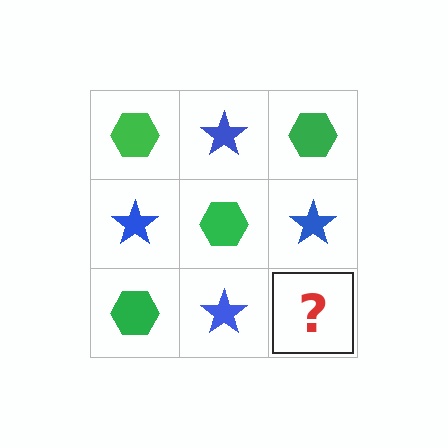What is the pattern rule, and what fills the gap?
The rule is that it alternates green hexagon and blue star in a checkerboard pattern. The gap should be filled with a green hexagon.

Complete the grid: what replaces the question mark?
The question mark should be replaced with a green hexagon.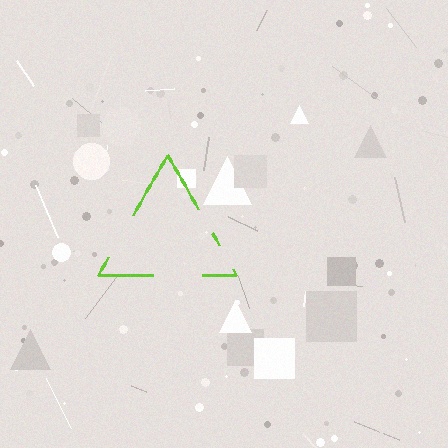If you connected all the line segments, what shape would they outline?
They would outline a triangle.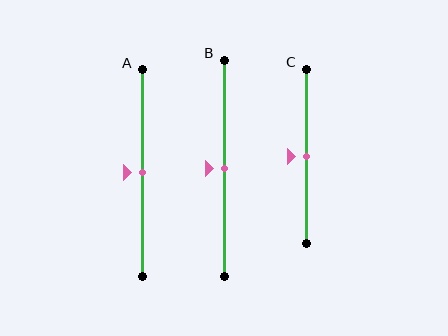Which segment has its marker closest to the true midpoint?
Segment A has its marker closest to the true midpoint.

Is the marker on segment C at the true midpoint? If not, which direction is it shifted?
Yes, the marker on segment C is at the true midpoint.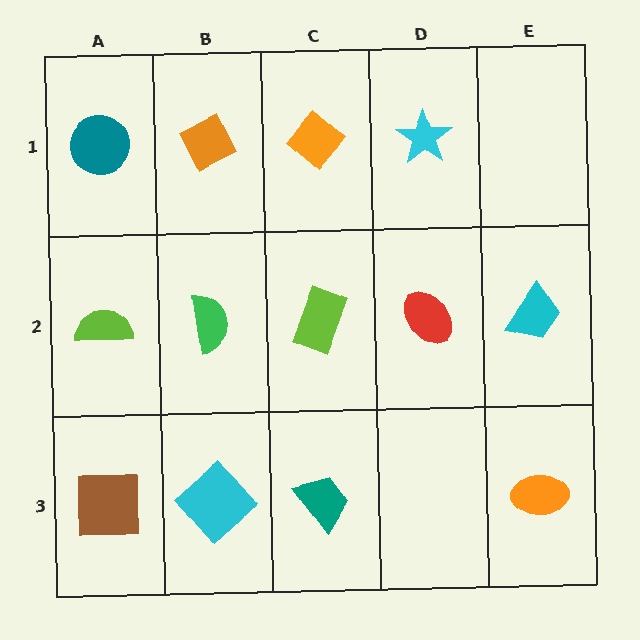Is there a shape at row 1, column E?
No, that cell is empty.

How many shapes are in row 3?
4 shapes.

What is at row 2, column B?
A green semicircle.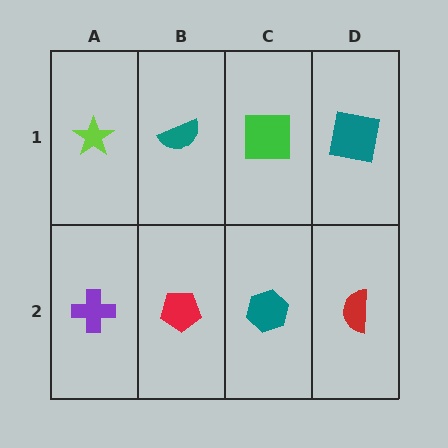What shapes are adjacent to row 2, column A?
A lime star (row 1, column A), a red pentagon (row 2, column B).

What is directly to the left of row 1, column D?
A green square.